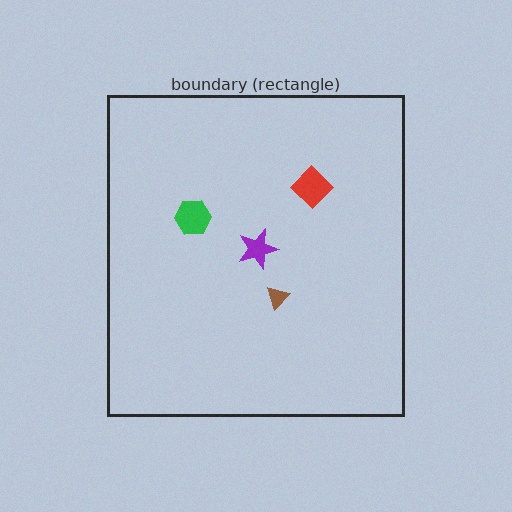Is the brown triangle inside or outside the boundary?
Inside.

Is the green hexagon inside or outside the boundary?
Inside.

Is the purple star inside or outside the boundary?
Inside.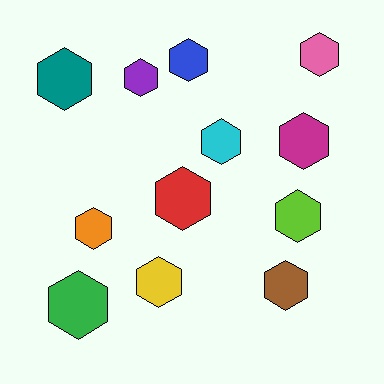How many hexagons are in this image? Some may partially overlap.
There are 12 hexagons.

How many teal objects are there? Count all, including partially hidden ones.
There is 1 teal object.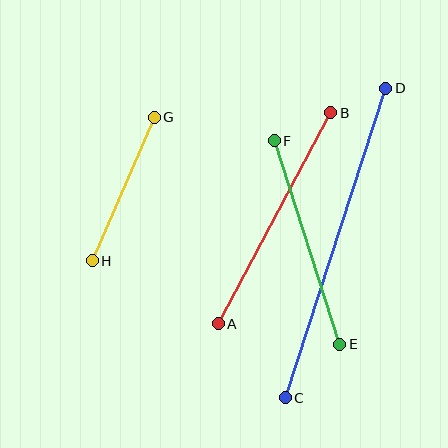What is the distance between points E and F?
The distance is approximately 214 pixels.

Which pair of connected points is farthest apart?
Points C and D are farthest apart.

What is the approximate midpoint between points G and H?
The midpoint is at approximately (123, 189) pixels.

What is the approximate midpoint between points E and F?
The midpoint is at approximately (307, 243) pixels.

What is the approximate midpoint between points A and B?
The midpoint is at approximately (274, 218) pixels.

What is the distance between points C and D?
The distance is approximately 326 pixels.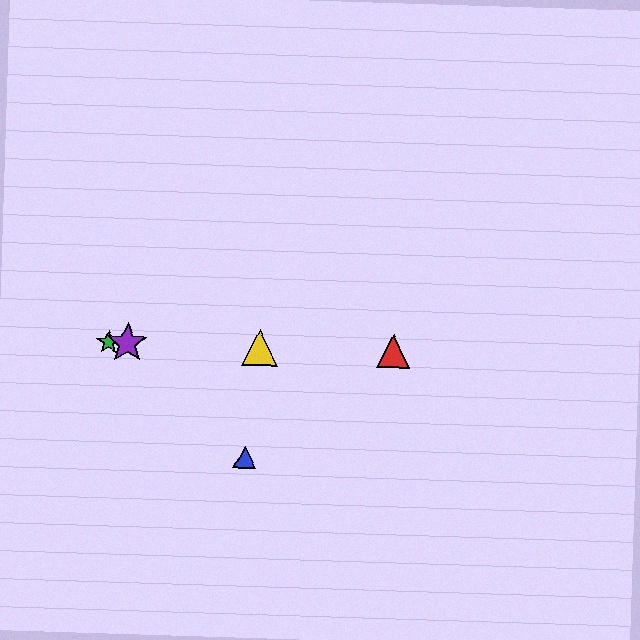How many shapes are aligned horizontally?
4 shapes (the red triangle, the green star, the yellow triangle, the purple star) are aligned horizontally.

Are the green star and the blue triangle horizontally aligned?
No, the green star is at y≈343 and the blue triangle is at y≈457.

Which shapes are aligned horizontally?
The red triangle, the green star, the yellow triangle, the purple star are aligned horizontally.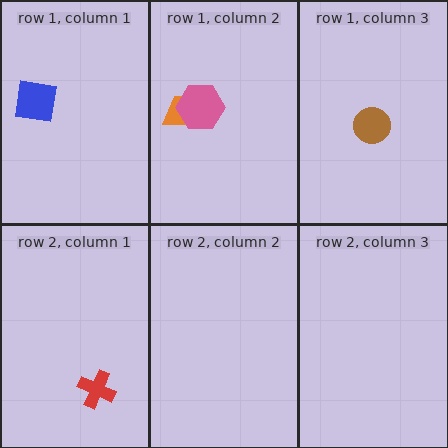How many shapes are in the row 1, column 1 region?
1.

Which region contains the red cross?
The row 2, column 1 region.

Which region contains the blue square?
The row 1, column 1 region.